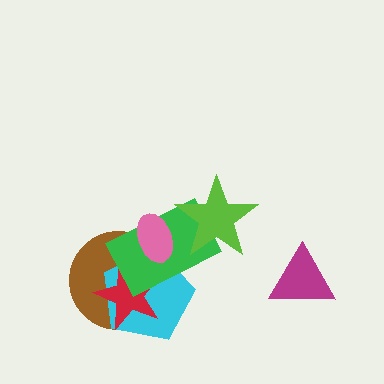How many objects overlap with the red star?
3 objects overlap with the red star.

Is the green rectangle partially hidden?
Yes, it is partially covered by another shape.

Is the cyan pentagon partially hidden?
Yes, it is partially covered by another shape.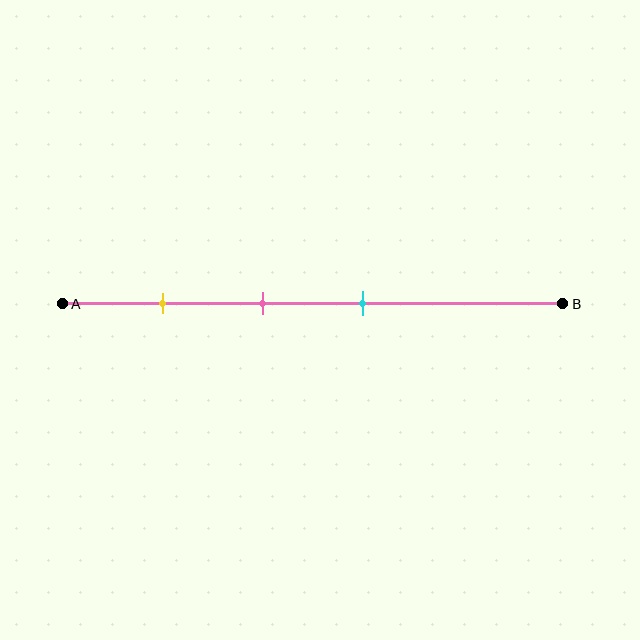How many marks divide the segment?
There are 3 marks dividing the segment.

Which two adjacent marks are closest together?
The pink and cyan marks are the closest adjacent pair.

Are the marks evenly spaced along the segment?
Yes, the marks are approximately evenly spaced.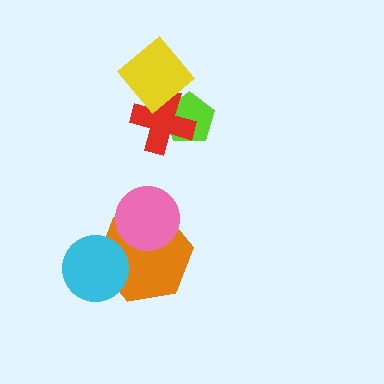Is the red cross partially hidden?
Yes, it is partially covered by another shape.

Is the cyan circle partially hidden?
No, no other shape covers it.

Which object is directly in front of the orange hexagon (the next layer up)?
The cyan circle is directly in front of the orange hexagon.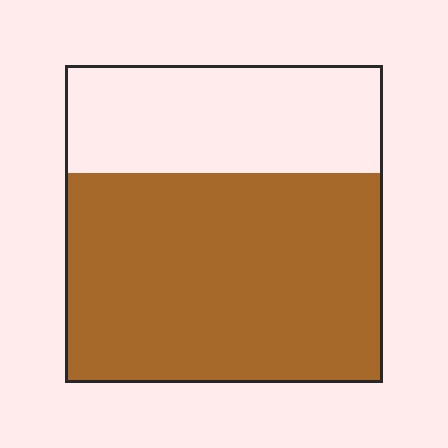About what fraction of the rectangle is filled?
About two thirds (2/3).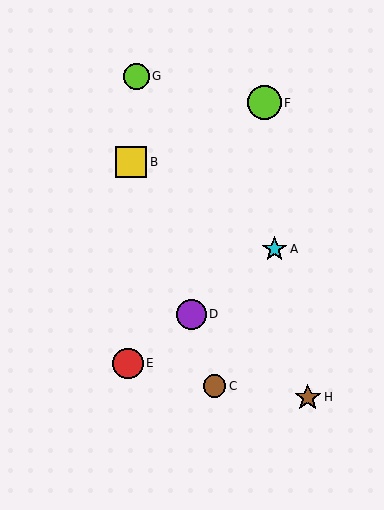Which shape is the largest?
The lime circle (labeled F) is the largest.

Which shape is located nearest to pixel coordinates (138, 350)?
The red circle (labeled E) at (128, 363) is nearest to that location.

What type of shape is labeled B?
Shape B is a yellow square.